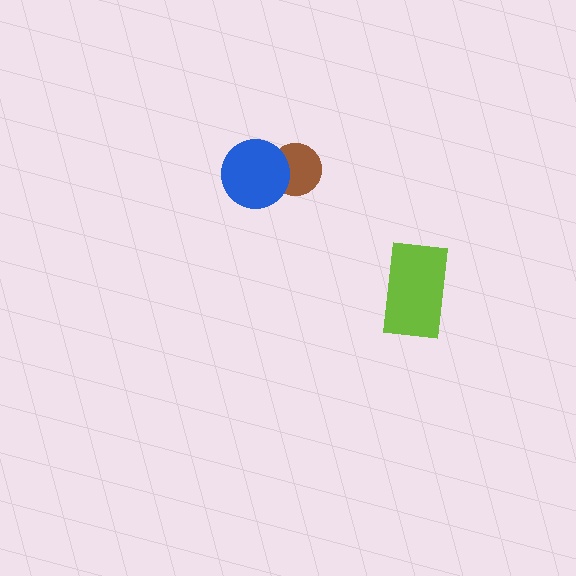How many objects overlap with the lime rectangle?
0 objects overlap with the lime rectangle.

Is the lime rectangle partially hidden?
No, no other shape covers it.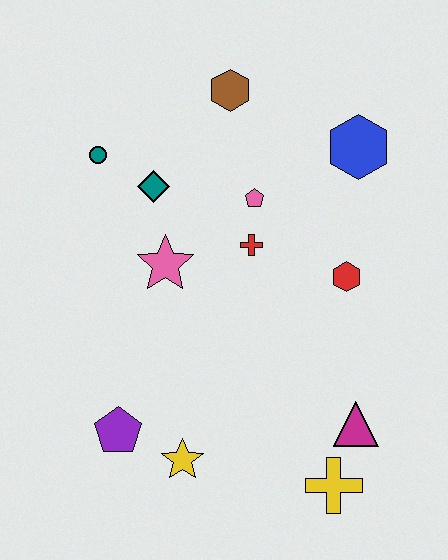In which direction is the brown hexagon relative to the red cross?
The brown hexagon is above the red cross.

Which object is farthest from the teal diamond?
The yellow cross is farthest from the teal diamond.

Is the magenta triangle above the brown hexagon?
No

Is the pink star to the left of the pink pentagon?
Yes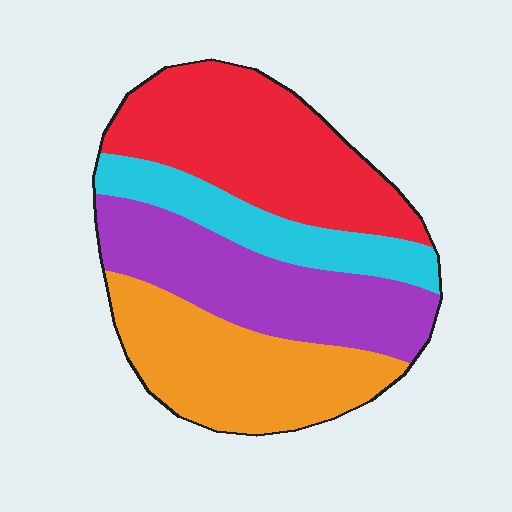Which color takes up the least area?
Cyan, at roughly 15%.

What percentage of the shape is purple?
Purple covers about 25% of the shape.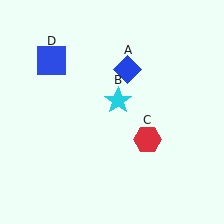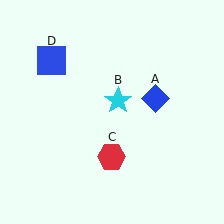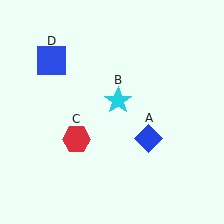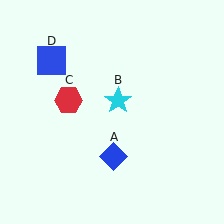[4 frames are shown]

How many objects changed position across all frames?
2 objects changed position: blue diamond (object A), red hexagon (object C).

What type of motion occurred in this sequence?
The blue diamond (object A), red hexagon (object C) rotated clockwise around the center of the scene.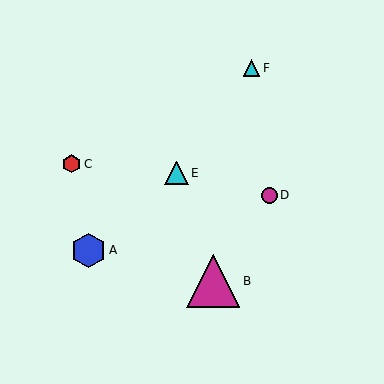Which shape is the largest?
The magenta triangle (labeled B) is the largest.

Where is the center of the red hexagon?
The center of the red hexagon is at (72, 164).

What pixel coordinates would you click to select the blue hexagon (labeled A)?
Click at (88, 251) to select the blue hexagon A.